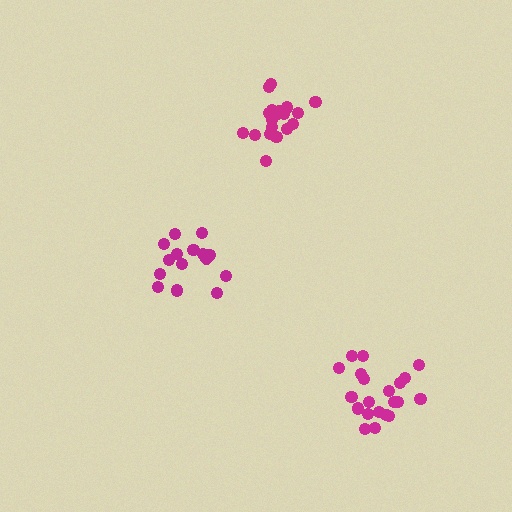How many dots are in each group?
Group 1: 19 dots, Group 2: 15 dots, Group 3: 21 dots (55 total).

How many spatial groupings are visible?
There are 3 spatial groupings.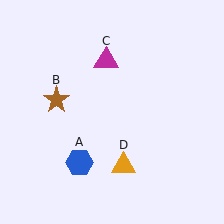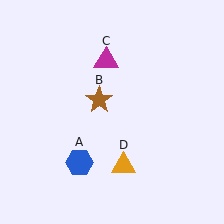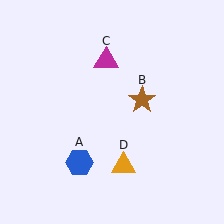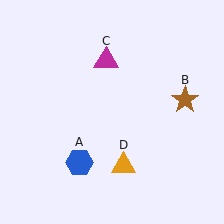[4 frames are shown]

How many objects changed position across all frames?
1 object changed position: brown star (object B).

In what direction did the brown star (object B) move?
The brown star (object B) moved right.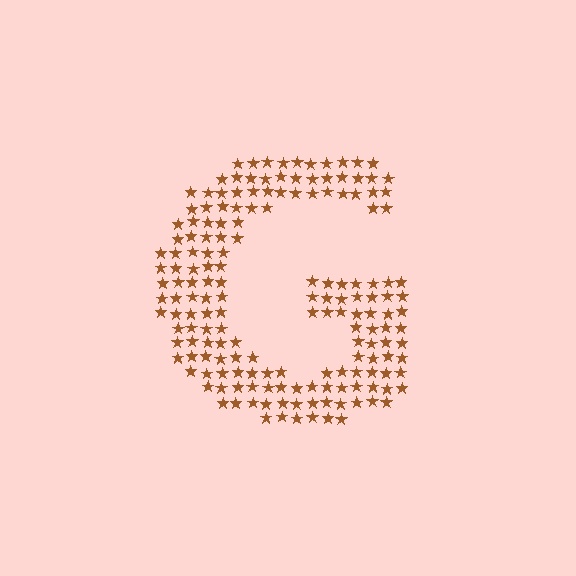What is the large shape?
The large shape is the letter G.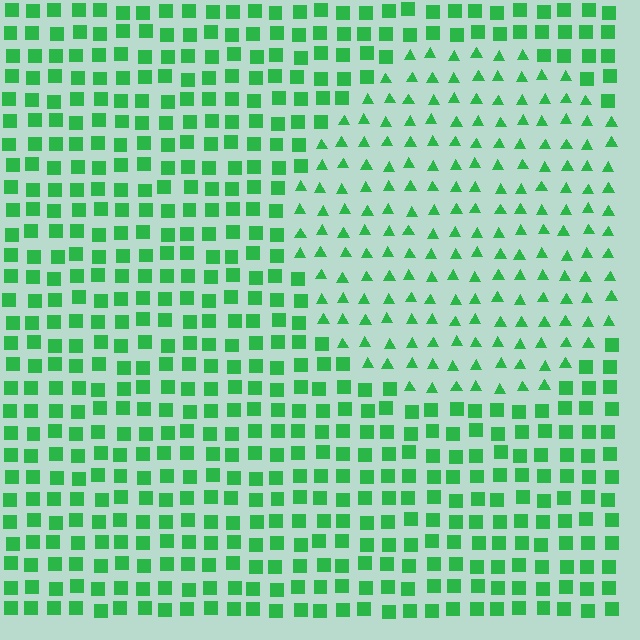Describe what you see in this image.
The image is filled with small green elements arranged in a uniform grid. A circle-shaped region contains triangles, while the surrounding area contains squares. The boundary is defined purely by the change in element shape.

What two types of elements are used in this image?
The image uses triangles inside the circle region and squares outside it.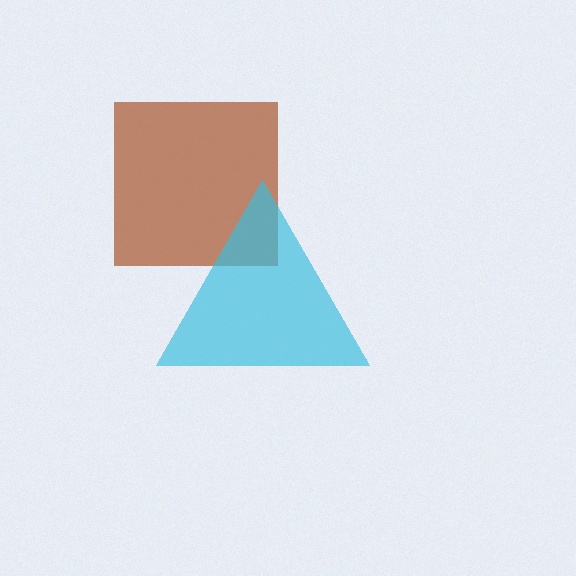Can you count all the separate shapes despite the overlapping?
Yes, there are 2 separate shapes.